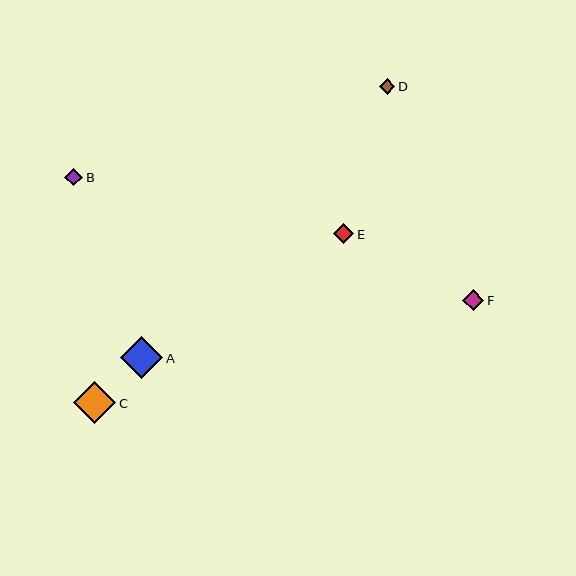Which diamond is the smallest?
Diamond D is the smallest with a size of approximately 15 pixels.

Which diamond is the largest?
Diamond A is the largest with a size of approximately 43 pixels.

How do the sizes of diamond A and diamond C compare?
Diamond A and diamond C are approximately the same size.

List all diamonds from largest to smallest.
From largest to smallest: A, C, F, E, B, D.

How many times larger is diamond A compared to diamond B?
Diamond A is approximately 2.4 times the size of diamond B.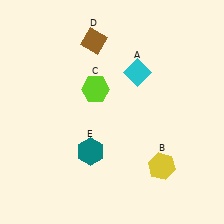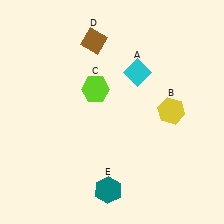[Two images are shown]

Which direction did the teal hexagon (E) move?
The teal hexagon (E) moved down.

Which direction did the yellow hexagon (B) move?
The yellow hexagon (B) moved up.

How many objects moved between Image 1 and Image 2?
2 objects moved between the two images.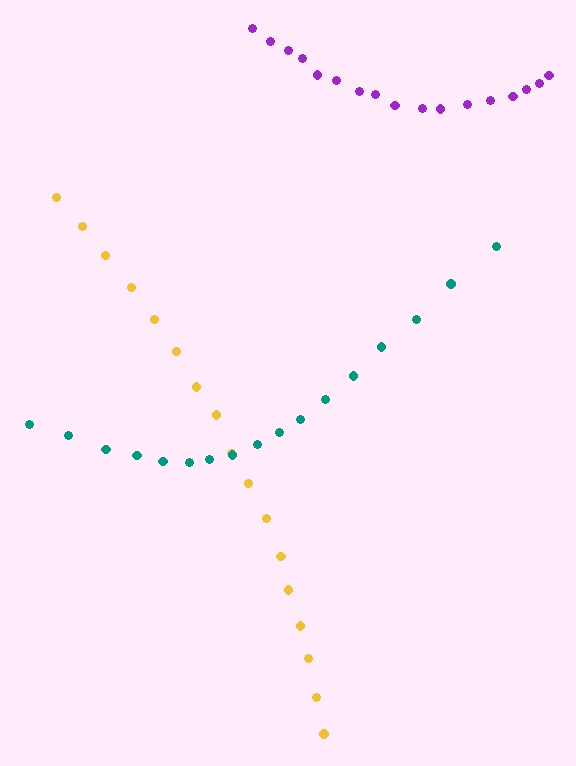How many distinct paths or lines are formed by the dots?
There are 3 distinct paths.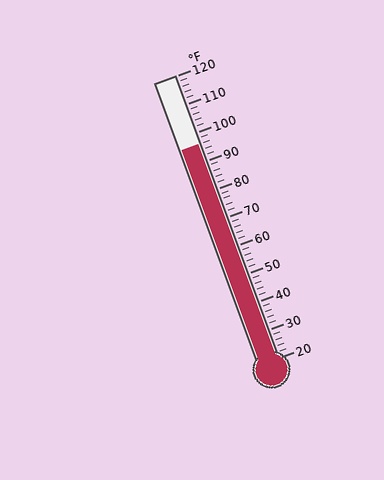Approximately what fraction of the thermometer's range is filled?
The thermometer is filled to approximately 75% of its range.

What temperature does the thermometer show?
The thermometer shows approximately 96°F.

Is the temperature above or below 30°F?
The temperature is above 30°F.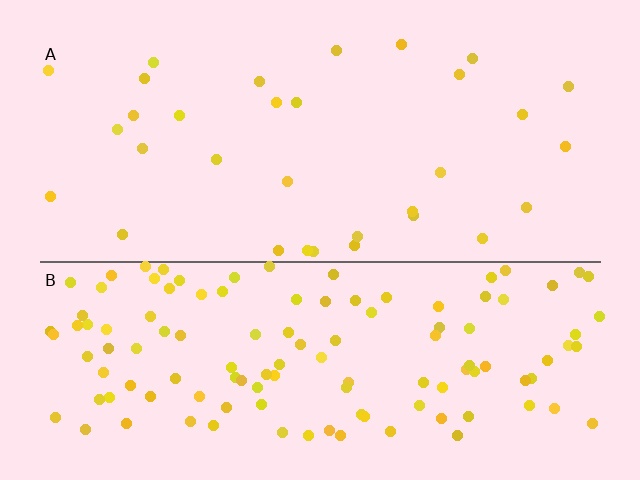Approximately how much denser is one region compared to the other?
Approximately 3.9× — region B over region A.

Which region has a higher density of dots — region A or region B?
B (the bottom).